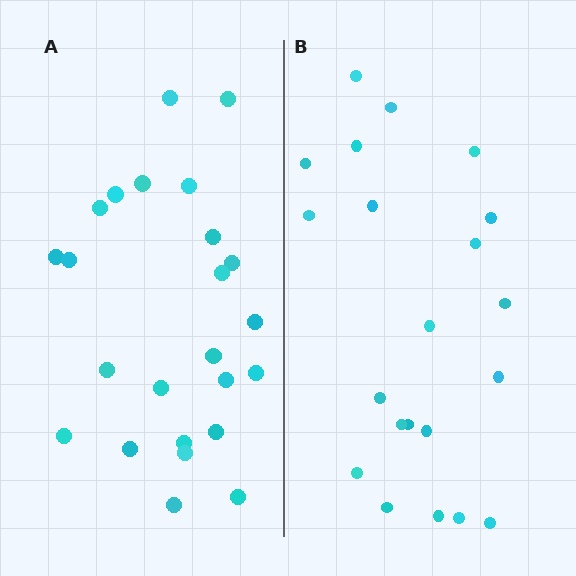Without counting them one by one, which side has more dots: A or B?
Region A (the left region) has more dots.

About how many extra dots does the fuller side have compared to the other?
Region A has just a few more — roughly 2 or 3 more dots than region B.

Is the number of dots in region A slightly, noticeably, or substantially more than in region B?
Region A has only slightly more — the two regions are fairly close. The ratio is roughly 1.1 to 1.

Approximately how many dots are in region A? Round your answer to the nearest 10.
About 20 dots. (The exact count is 24, which rounds to 20.)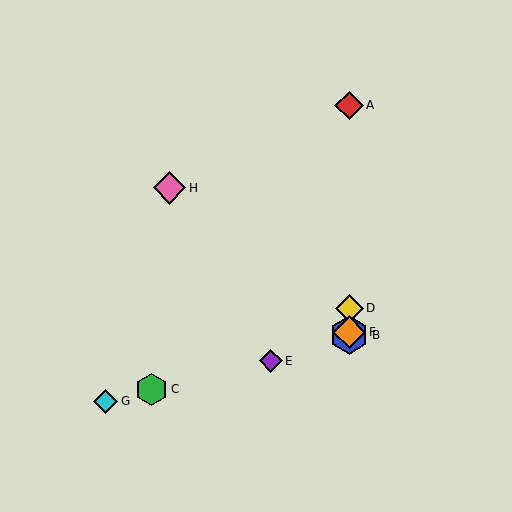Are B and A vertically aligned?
Yes, both are at x≈349.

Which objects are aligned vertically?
Objects A, B, D, F are aligned vertically.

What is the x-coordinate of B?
Object B is at x≈349.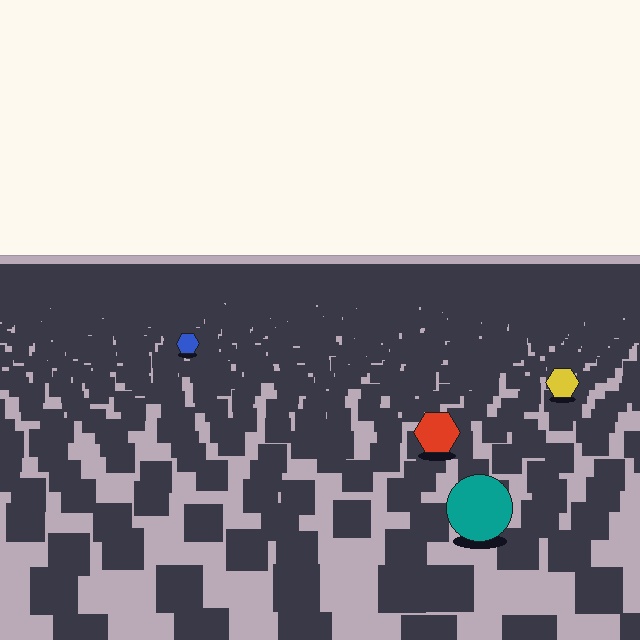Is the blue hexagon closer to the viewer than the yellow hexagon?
No. The yellow hexagon is closer — you can tell from the texture gradient: the ground texture is coarser near it.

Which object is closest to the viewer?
The teal circle is closest. The texture marks near it are larger and more spread out.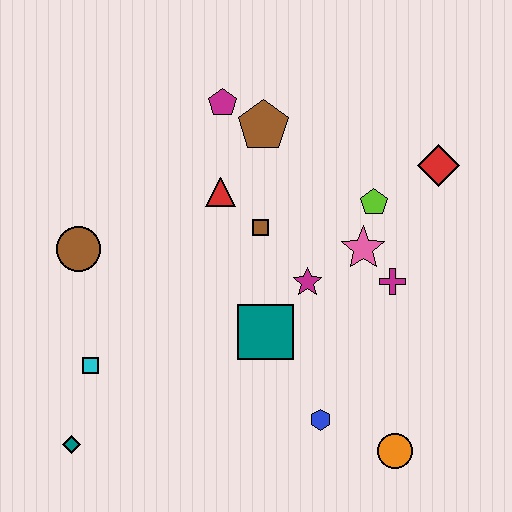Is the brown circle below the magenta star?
No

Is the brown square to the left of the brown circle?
No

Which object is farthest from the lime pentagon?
The teal diamond is farthest from the lime pentagon.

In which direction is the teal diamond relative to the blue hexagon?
The teal diamond is to the left of the blue hexagon.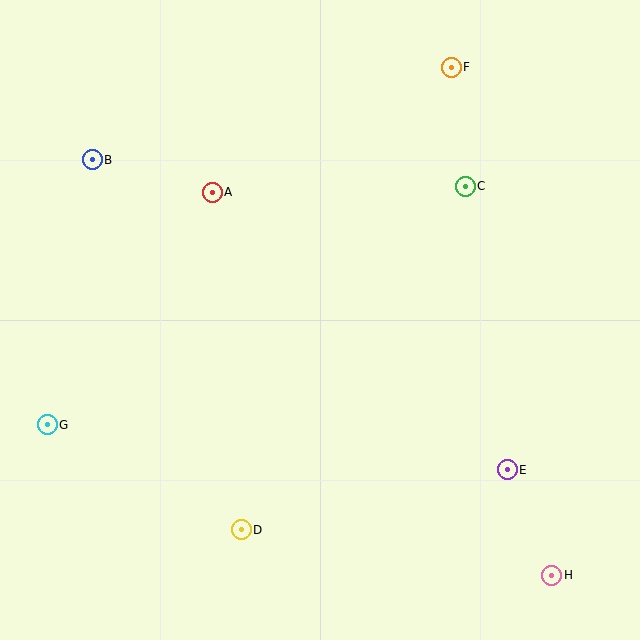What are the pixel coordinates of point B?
Point B is at (92, 160).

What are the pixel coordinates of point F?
Point F is at (451, 67).